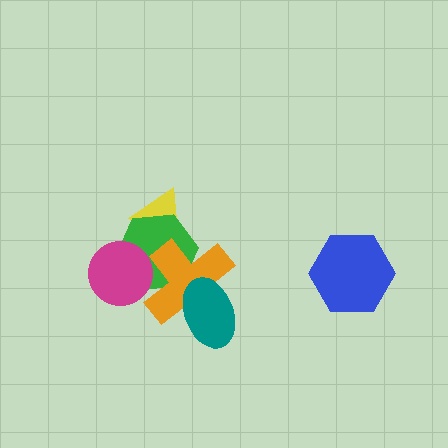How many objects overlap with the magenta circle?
2 objects overlap with the magenta circle.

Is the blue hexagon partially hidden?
No, no other shape covers it.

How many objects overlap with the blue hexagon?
0 objects overlap with the blue hexagon.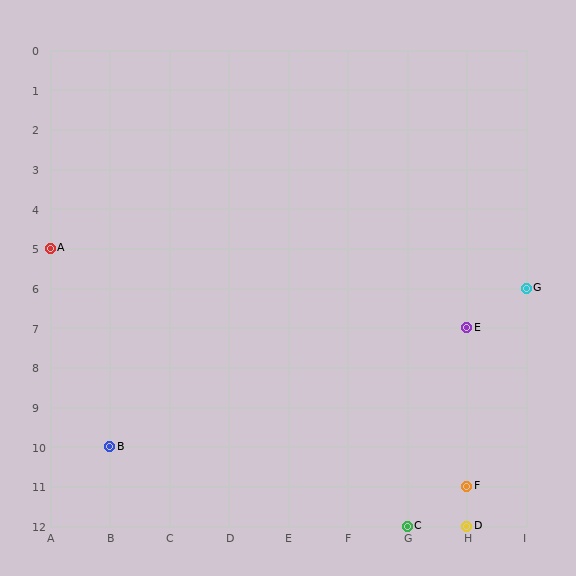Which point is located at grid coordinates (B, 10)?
Point B is at (B, 10).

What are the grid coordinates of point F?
Point F is at grid coordinates (H, 11).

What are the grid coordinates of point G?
Point G is at grid coordinates (I, 6).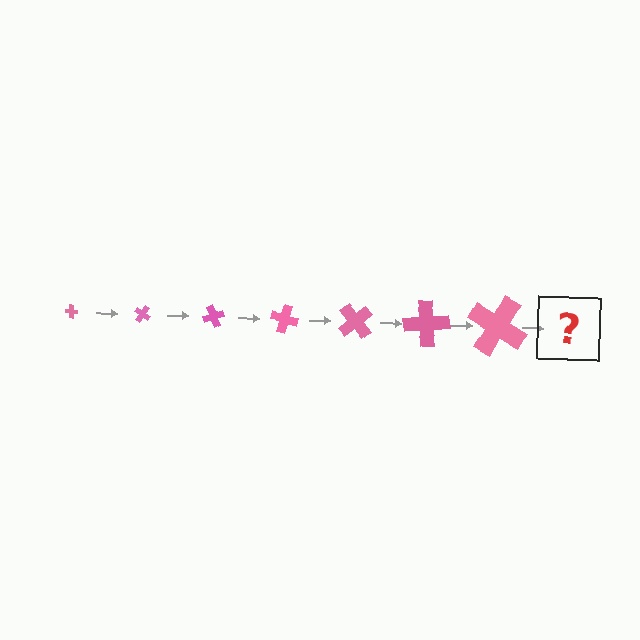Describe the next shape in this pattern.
It should be a cross, larger than the previous one and rotated 245 degrees from the start.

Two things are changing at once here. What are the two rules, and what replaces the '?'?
The two rules are that the cross grows larger each step and it rotates 35 degrees each step. The '?' should be a cross, larger than the previous one and rotated 245 degrees from the start.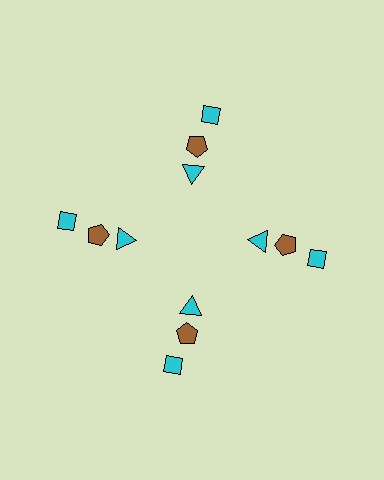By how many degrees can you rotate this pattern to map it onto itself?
The pattern maps onto itself every 90 degrees of rotation.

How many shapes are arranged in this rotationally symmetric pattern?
There are 12 shapes, arranged in 4 groups of 3.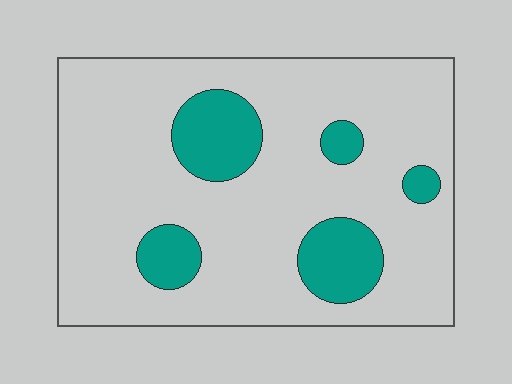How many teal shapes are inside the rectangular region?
5.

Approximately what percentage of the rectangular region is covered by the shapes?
Approximately 20%.